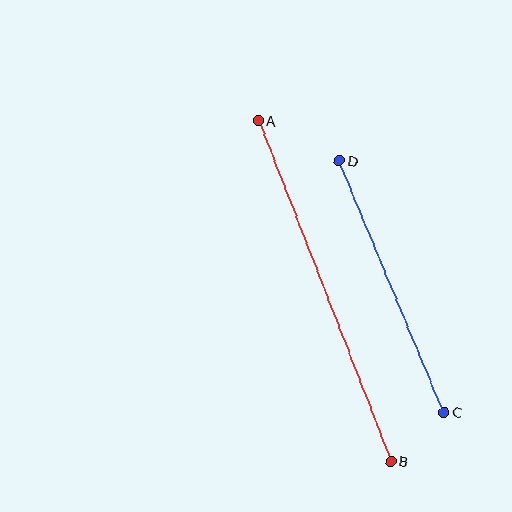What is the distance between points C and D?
The distance is approximately 272 pixels.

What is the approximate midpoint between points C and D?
The midpoint is at approximately (392, 287) pixels.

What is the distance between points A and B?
The distance is approximately 366 pixels.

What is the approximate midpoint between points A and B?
The midpoint is at approximately (325, 291) pixels.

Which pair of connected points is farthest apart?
Points A and B are farthest apart.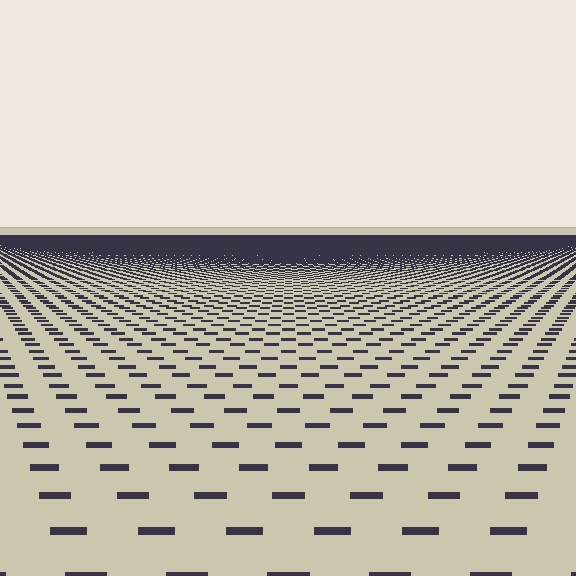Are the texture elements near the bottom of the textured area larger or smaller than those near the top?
Larger. Near the bottom, elements are closer to the viewer and appear at a bigger on-screen size.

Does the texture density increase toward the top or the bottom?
Density increases toward the top.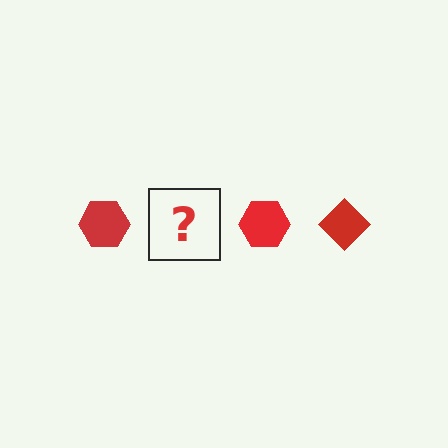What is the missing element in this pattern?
The missing element is a red diamond.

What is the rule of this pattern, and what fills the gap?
The rule is that the pattern cycles through hexagon, diamond shapes in red. The gap should be filled with a red diamond.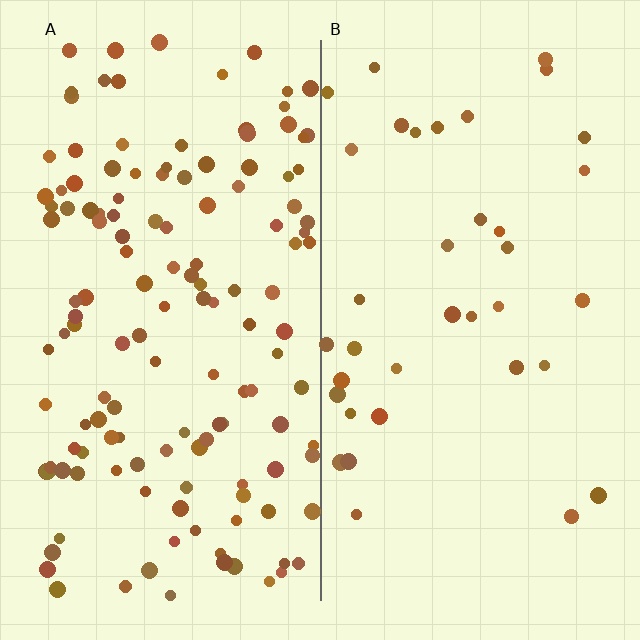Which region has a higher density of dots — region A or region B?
A (the left).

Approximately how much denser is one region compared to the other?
Approximately 3.8× — region A over region B.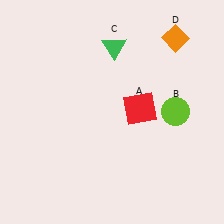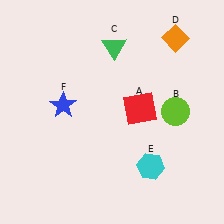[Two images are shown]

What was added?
A cyan hexagon (E), a blue star (F) were added in Image 2.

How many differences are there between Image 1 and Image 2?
There are 2 differences between the two images.